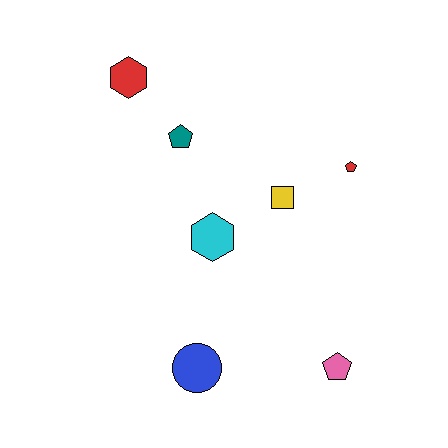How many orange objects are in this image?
There are no orange objects.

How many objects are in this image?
There are 7 objects.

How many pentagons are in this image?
There are 3 pentagons.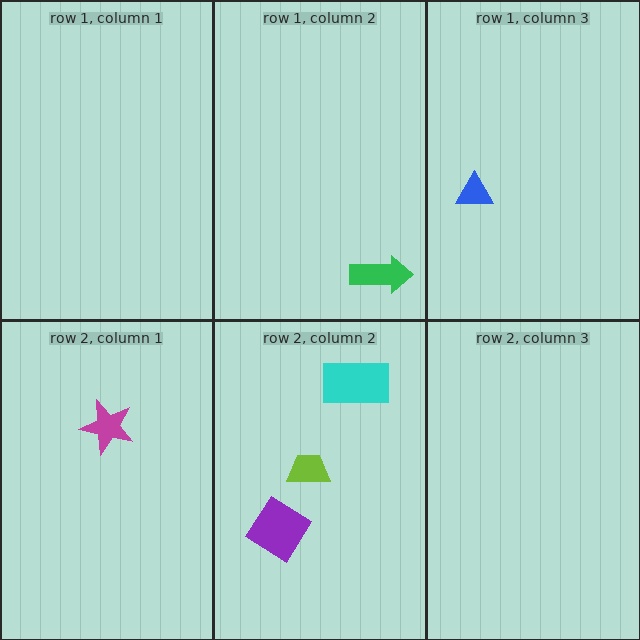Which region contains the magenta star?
The row 2, column 1 region.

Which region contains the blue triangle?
The row 1, column 3 region.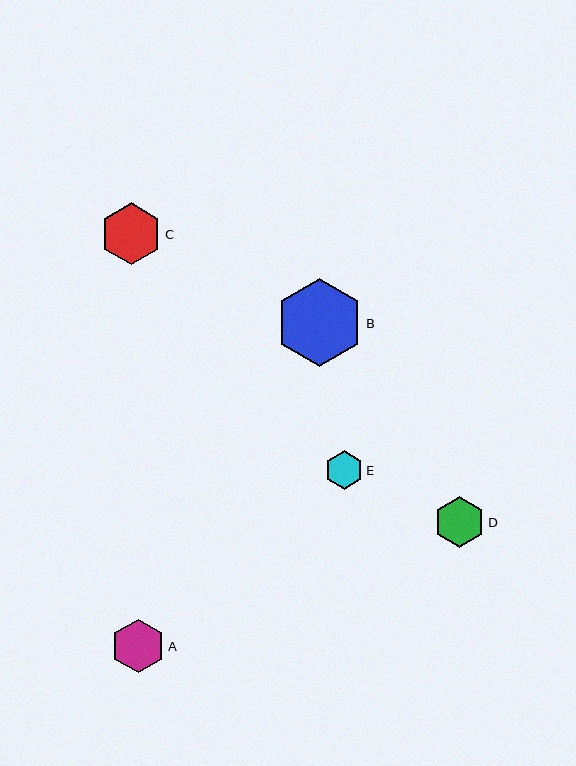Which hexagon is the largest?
Hexagon B is the largest with a size of approximately 87 pixels.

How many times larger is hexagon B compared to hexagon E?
Hexagon B is approximately 2.3 times the size of hexagon E.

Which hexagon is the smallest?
Hexagon E is the smallest with a size of approximately 38 pixels.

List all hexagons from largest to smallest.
From largest to smallest: B, C, A, D, E.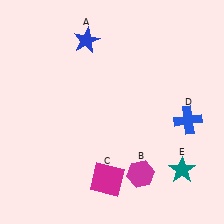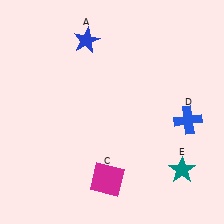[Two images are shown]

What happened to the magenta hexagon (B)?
The magenta hexagon (B) was removed in Image 2. It was in the bottom-right area of Image 1.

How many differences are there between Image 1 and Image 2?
There is 1 difference between the two images.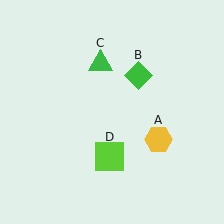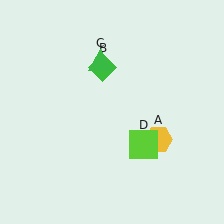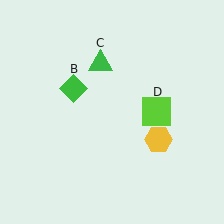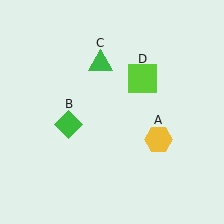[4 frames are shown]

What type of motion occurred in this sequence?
The green diamond (object B), lime square (object D) rotated counterclockwise around the center of the scene.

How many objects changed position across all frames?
2 objects changed position: green diamond (object B), lime square (object D).